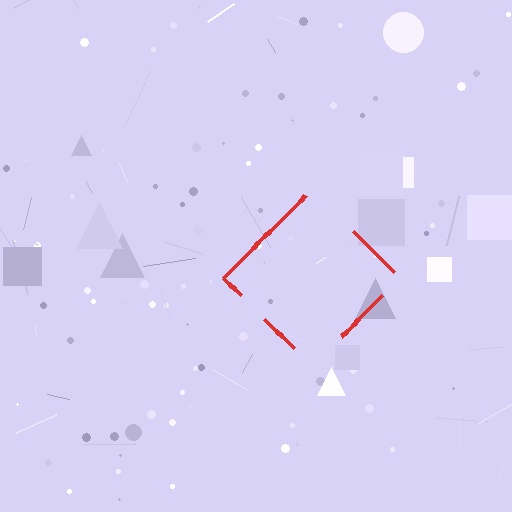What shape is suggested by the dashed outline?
The dashed outline suggests a diamond.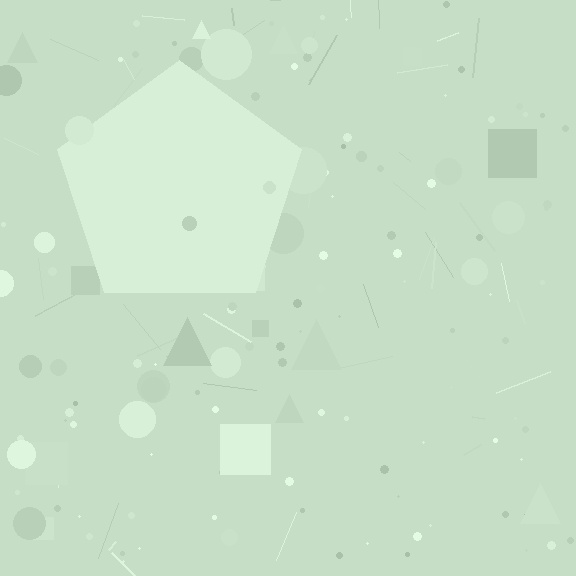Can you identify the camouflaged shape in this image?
The camouflaged shape is a pentagon.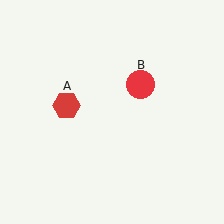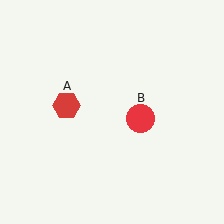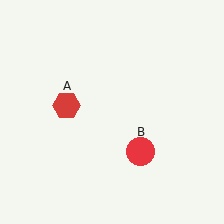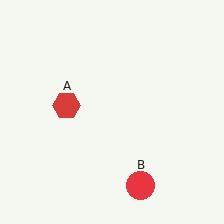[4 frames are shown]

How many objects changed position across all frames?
1 object changed position: red circle (object B).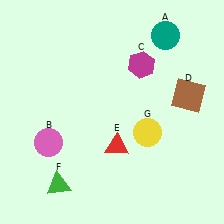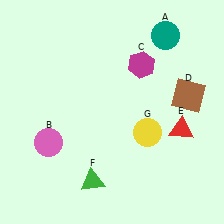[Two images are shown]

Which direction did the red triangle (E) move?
The red triangle (E) moved right.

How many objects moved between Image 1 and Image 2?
2 objects moved between the two images.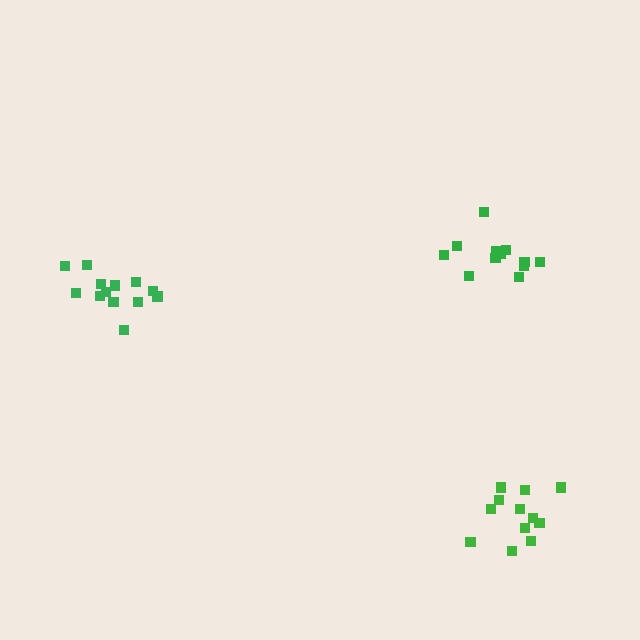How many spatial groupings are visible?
There are 3 spatial groupings.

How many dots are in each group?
Group 1: 13 dots, Group 2: 12 dots, Group 3: 12 dots (37 total).